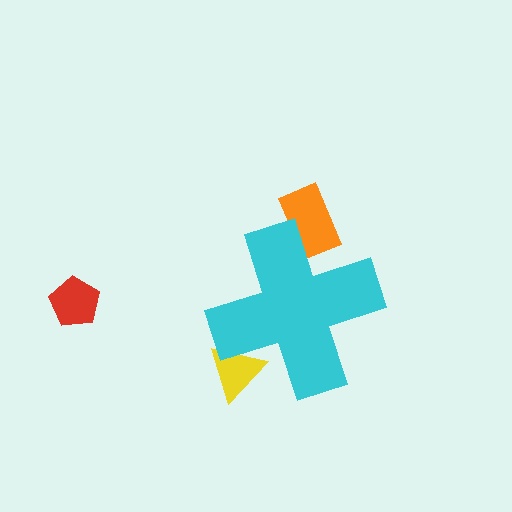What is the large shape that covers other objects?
A cyan cross.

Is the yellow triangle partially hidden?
Yes, the yellow triangle is partially hidden behind the cyan cross.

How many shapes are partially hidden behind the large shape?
2 shapes are partially hidden.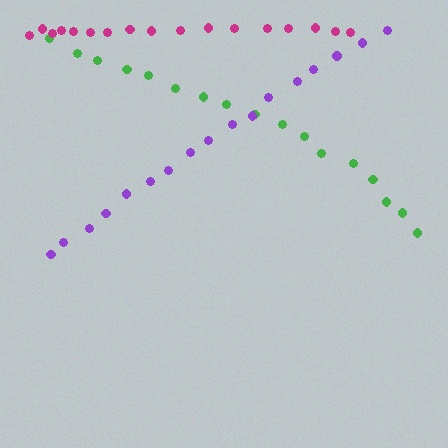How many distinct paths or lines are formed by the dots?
There are 3 distinct paths.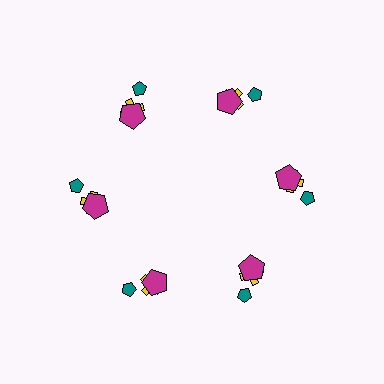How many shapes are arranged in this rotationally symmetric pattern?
There are 18 shapes, arranged in 6 groups of 3.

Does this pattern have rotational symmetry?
Yes, this pattern has 6-fold rotational symmetry. It looks the same after rotating 60 degrees around the center.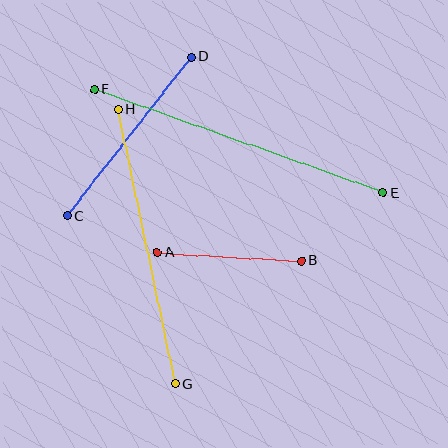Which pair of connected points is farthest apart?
Points E and F are farthest apart.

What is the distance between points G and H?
The distance is approximately 280 pixels.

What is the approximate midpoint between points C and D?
The midpoint is at approximately (129, 136) pixels.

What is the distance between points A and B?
The distance is approximately 144 pixels.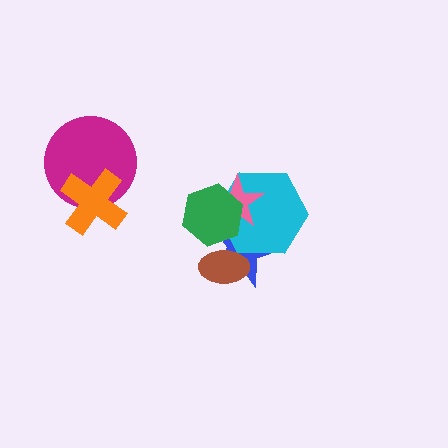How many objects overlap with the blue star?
4 objects overlap with the blue star.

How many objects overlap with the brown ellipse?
1 object overlaps with the brown ellipse.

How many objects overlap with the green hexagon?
3 objects overlap with the green hexagon.